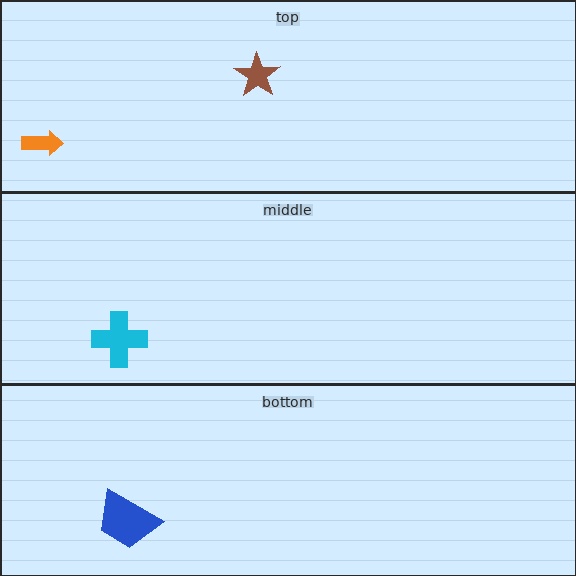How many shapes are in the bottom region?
1.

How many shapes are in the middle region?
1.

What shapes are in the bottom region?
The blue trapezoid.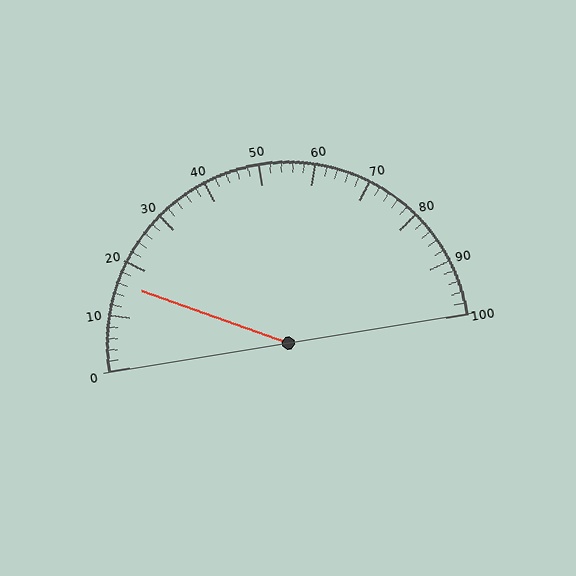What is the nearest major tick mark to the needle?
The nearest major tick mark is 20.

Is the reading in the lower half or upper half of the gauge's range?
The reading is in the lower half of the range (0 to 100).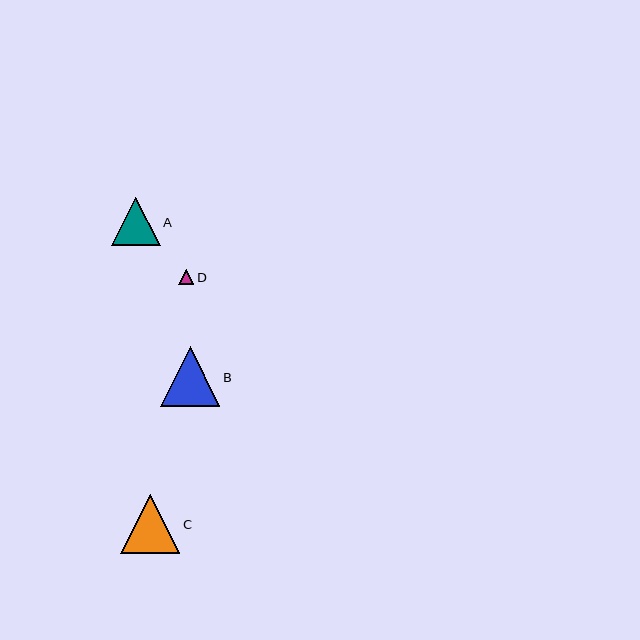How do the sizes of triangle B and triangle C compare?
Triangle B and triangle C are approximately the same size.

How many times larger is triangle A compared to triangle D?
Triangle A is approximately 3.2 times the size of triangle D.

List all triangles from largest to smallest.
From largest to smallest: B, C, A, D.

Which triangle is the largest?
Triangle B is the largest with a size of approximately 60 pixels.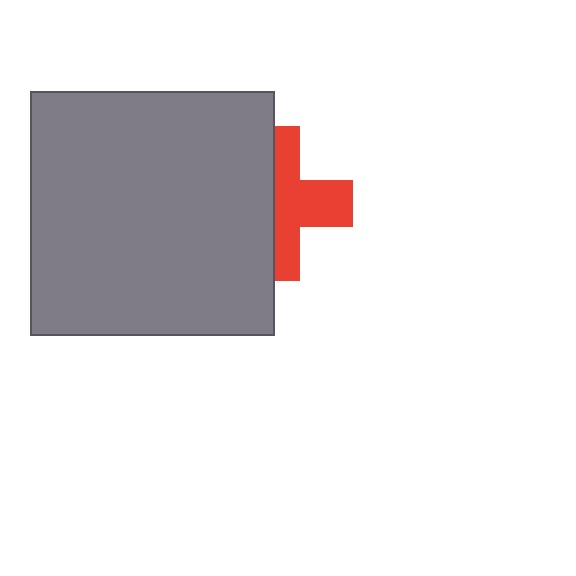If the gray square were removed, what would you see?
You would see the complete red cross.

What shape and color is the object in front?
The object in front is a gray square.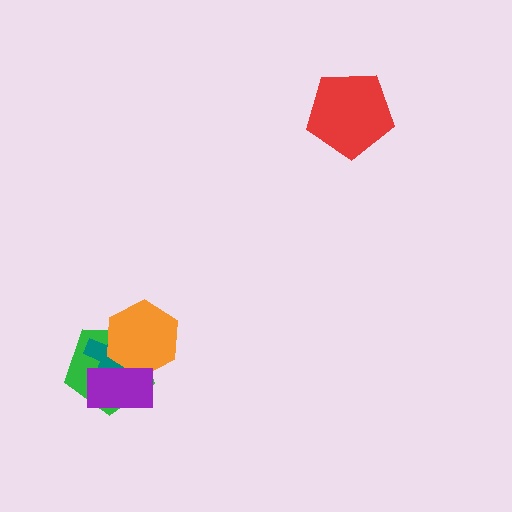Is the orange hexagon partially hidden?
Yes, it is partially covered by another shape.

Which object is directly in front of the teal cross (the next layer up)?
The orange hexagon is directly in front of the teal cross.